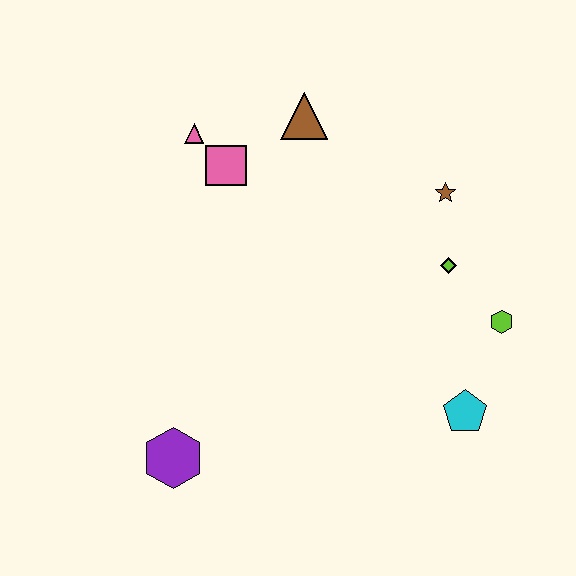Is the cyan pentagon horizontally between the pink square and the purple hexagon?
No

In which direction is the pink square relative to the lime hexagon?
The pink square is to the left of the lime hexagon.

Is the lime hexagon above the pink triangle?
No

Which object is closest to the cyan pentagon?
The lime hexagon is closest to the cyan pentagon.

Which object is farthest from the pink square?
The cyan pentagon is farthest from the pink square.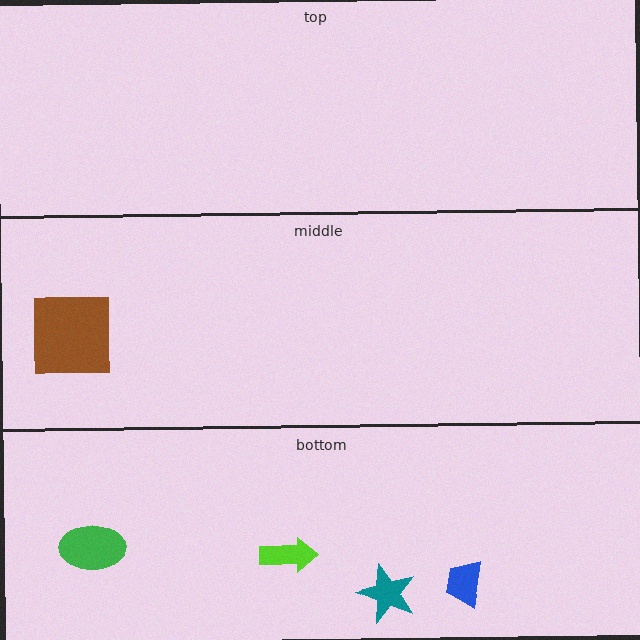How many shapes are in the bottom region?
4.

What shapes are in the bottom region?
The lime arrow, the teal star, the blue trapezoid, the green ellipse.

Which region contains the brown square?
The middle region.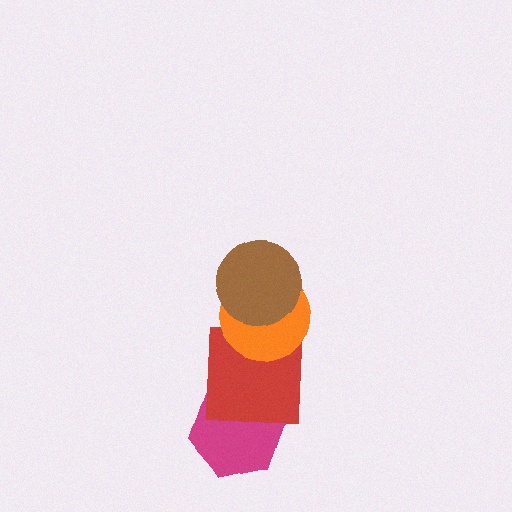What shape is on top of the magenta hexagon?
The red square is on top of the magenta hexagon.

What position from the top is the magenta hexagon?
The magenta hexagon is 4th from the top.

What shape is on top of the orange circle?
The brown circle is on top of the orange circle.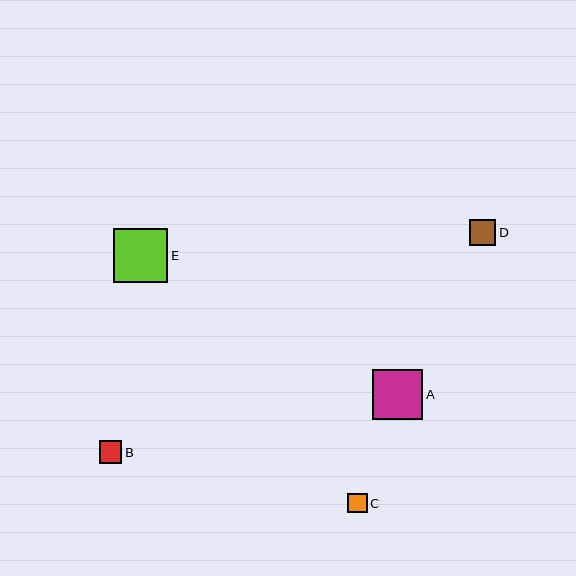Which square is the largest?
Square E is the largest with a size of approximately 54 pixels.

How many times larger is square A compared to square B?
Square A is approximately 2.2 times the size of square B.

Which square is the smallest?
Square C is the smallest with a size of approximately 20 pixels.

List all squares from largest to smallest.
From largest to smallest: E, A, D, B, C.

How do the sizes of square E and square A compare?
Square E and square A are approximately the same size.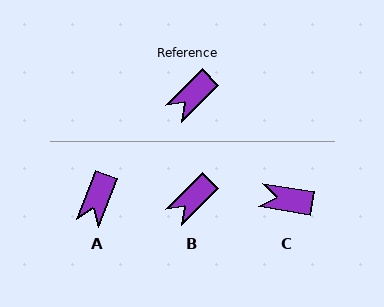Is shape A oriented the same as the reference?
No, it is off by about 24 degrees.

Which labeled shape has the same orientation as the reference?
B.